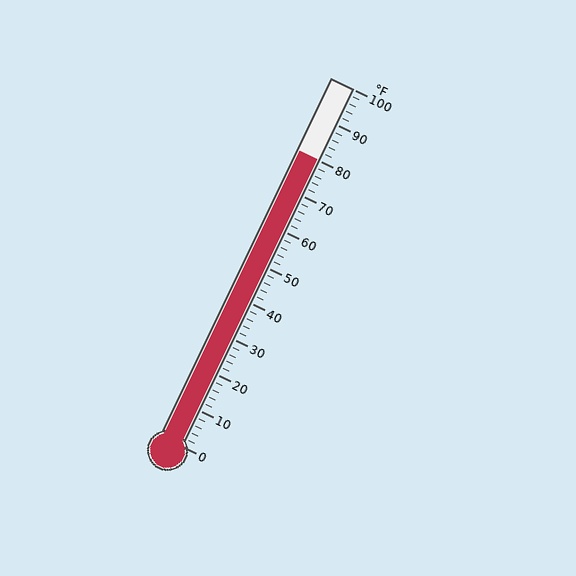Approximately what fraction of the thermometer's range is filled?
The thermometer is filled to approximately 80% of its range.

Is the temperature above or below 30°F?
The temperature is above 30°F.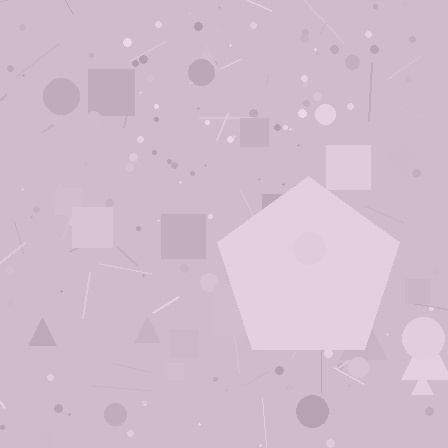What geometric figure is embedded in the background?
A pentagon is embedded in the background.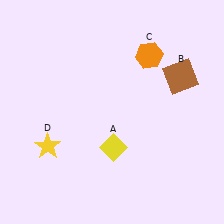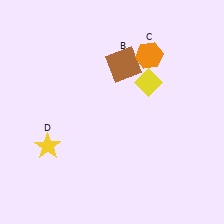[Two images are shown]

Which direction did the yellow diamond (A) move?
The yellow diamond (A) moved up.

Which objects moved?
The objects that moved are: the yellow diamond (A), the brown square (B).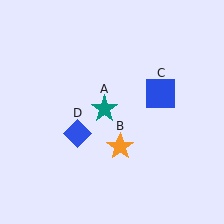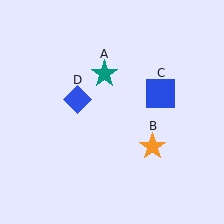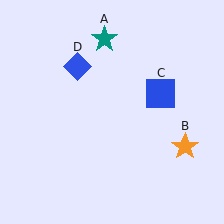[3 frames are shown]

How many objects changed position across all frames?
3 objects changed position: teal star (object A), orange star (object B), blue diamond (object D).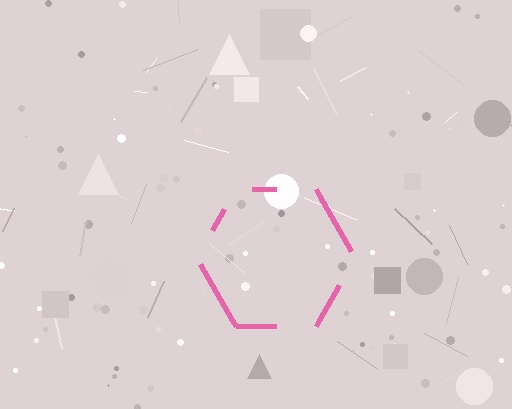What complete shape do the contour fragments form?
The contour fragments form a hexagon.